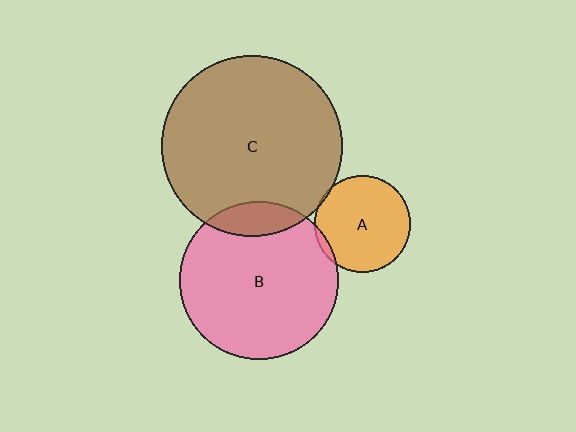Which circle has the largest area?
Circle C (brown).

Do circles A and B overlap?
Yes.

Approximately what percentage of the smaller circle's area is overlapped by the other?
Approximately 5%.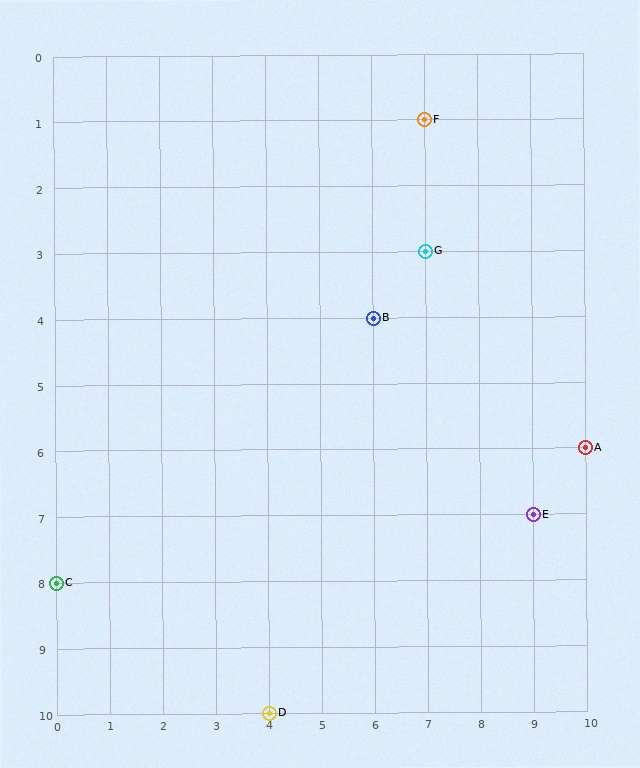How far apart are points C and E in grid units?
Points C and E are 9 columns and 1 row apart (about 9.1 grid units diagonally).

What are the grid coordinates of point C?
Point C is at grid coordinates (0, 8).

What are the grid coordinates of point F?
Point F is at grid coordinates (7, 1).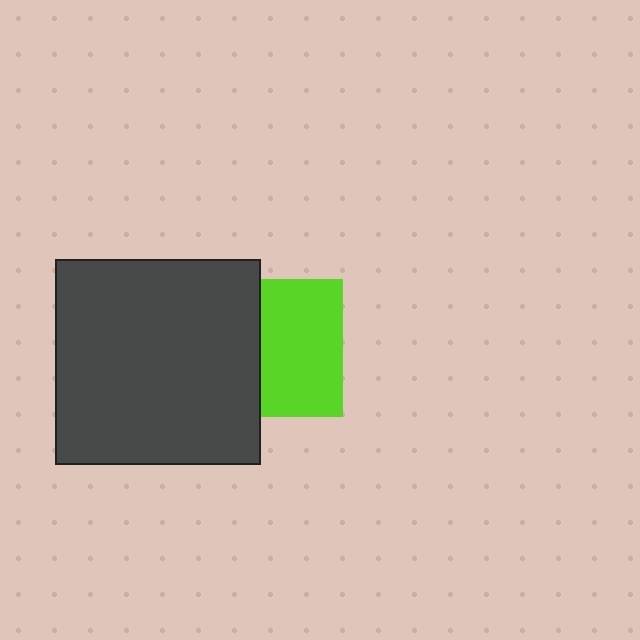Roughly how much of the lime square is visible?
About half of it is visible (roughly 59%).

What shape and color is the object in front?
The object in front is a dark gray square.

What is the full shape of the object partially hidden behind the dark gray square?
The partially hidden object is a lime square.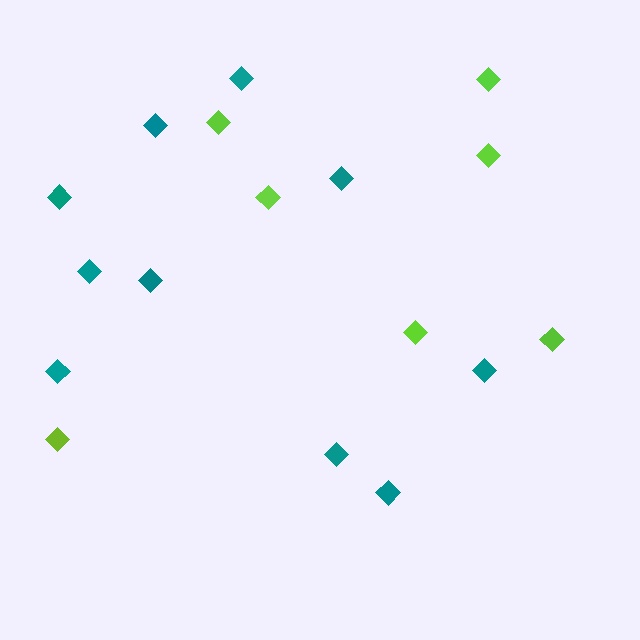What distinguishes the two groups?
There are 2 groups: one group of teal diamonds (10) and one group of lime diamonds (7).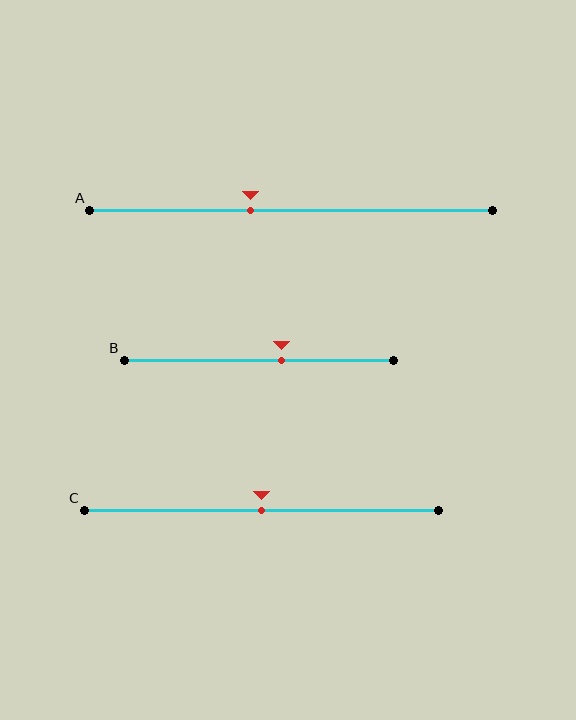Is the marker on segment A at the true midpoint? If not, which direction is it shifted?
No, the marker on segment A is shifted to the left by about 10% of the segment length.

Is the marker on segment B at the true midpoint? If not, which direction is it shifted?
No, the marker on segment B is shifted to the right by about 8% of the segment length.